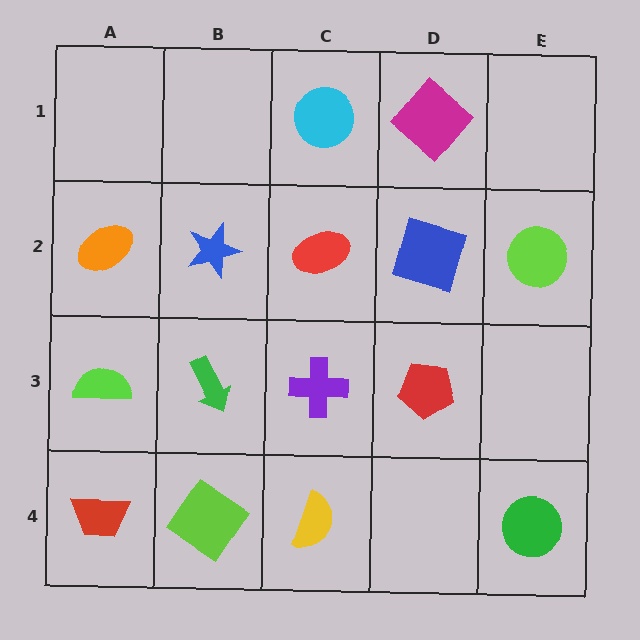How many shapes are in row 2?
5 shapes.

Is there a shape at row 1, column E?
No, that cell is empty.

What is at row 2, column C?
A red ellipse.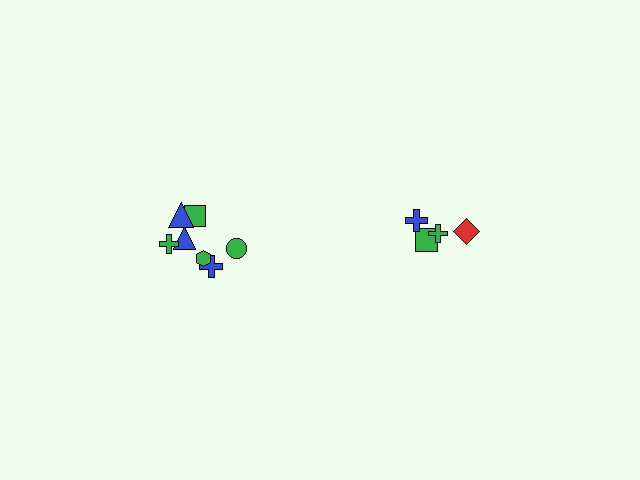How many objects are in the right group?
There are 4 objects.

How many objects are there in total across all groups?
There are 11 objects.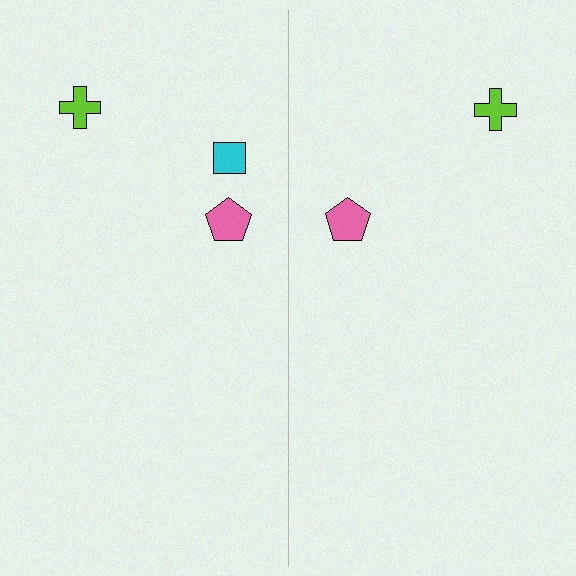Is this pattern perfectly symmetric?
No, the pattern is not perfectly symmetric. A cyan square is missing from the right side.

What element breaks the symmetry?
A cyan square is missing from the right side.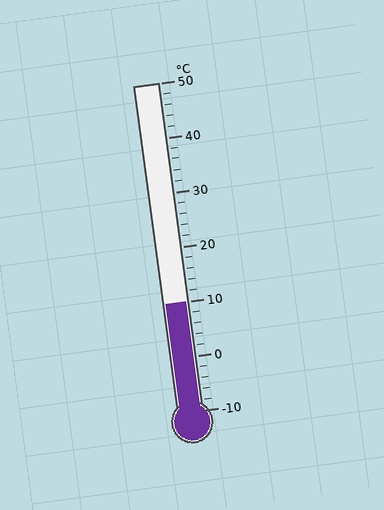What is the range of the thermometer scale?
The thermometer scale ranges from -10°C to 50°C.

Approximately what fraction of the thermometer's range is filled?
The thermometer is filled to approximately 35% of its range.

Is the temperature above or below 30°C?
The temperature is below 30°C.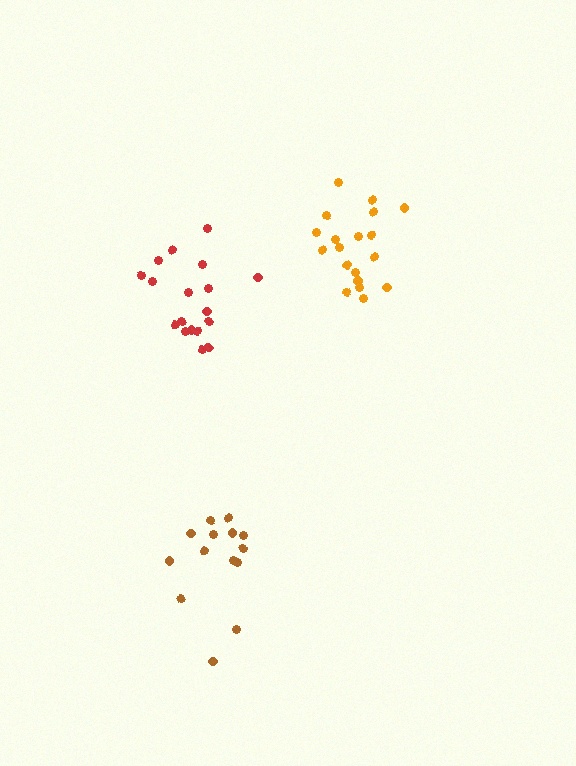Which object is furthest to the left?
The red cluster is leftmost.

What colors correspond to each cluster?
The clusters are colored: brown, red, orange.